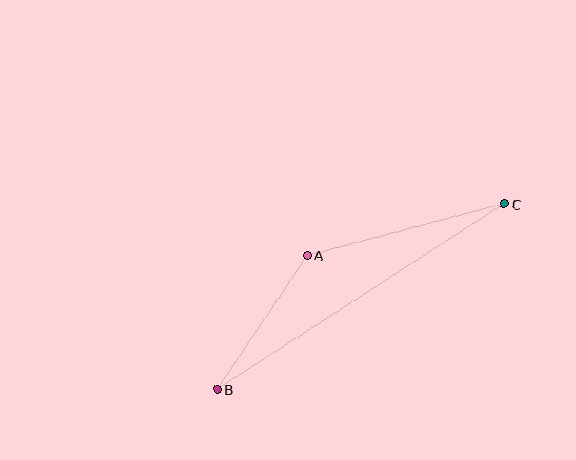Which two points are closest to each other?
Points A and B are closest to each other.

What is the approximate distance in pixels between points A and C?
The distance between A and C is approximately 204 pixels.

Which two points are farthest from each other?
Points B and C are farthest from each other.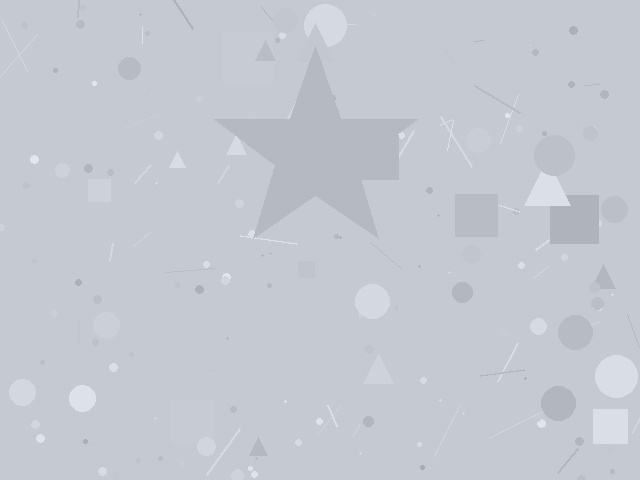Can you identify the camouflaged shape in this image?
The camouflaged shape is a star.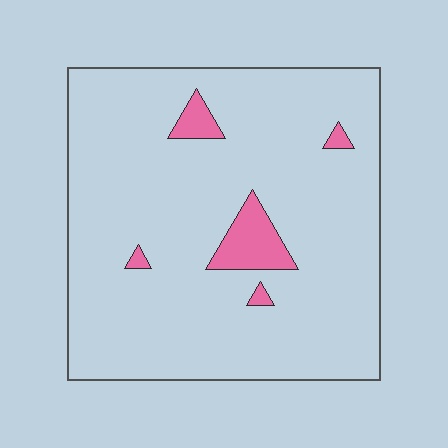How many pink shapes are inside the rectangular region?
5.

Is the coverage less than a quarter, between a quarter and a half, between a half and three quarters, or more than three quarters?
Less than a quarter.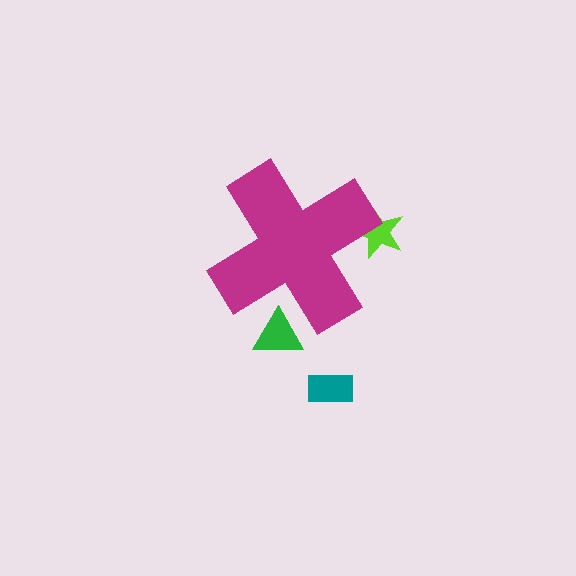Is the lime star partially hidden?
Yes, the lime star is partially hidden behind the magenta cross.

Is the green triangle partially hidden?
Yes, the green triangle is partially hidden behind the magenta cross.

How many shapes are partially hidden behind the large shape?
2 shapes are partially hidden.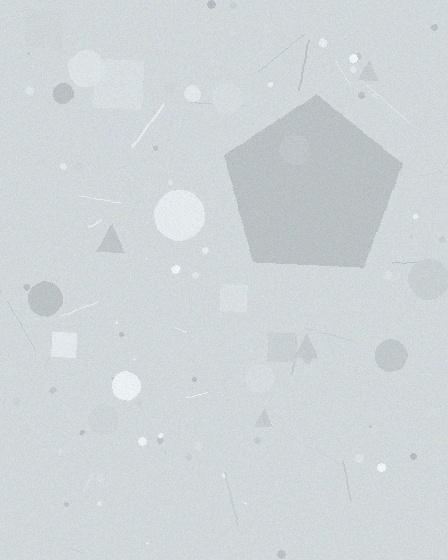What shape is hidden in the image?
A pentagon is hidden in the image.